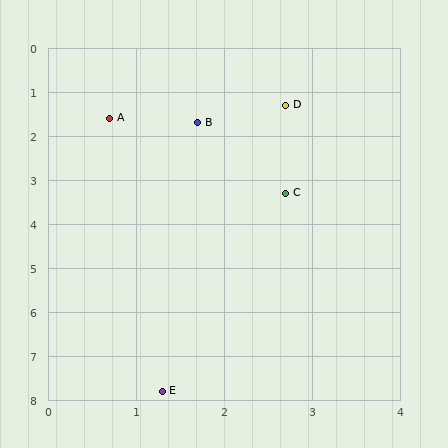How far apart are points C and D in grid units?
Points C and D are about 2.0 grid units apart.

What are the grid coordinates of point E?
Point E is at approximately (1.3, 7.8).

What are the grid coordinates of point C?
Point C is at approximately (2.7, 3.3).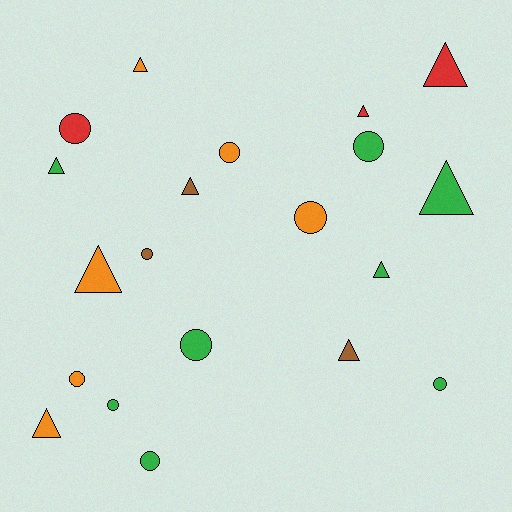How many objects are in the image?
There are 20 objects.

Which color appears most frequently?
Green, with 8 objects.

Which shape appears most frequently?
Triangle, with 10 objects.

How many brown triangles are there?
There are 2 brown triangles.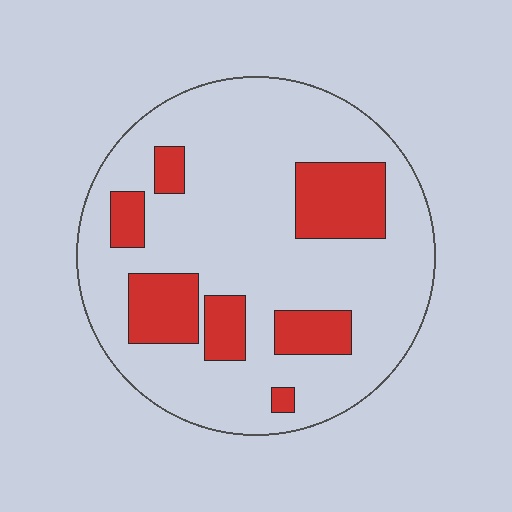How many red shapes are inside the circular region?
7.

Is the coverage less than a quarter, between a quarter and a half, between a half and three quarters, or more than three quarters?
Less than a quarter.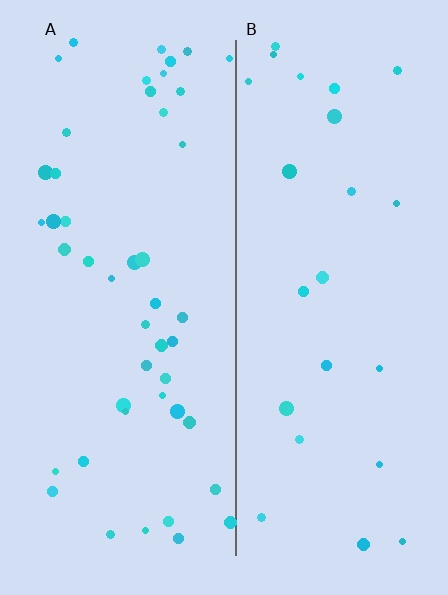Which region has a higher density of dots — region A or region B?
A (the left).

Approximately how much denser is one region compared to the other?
Approximately 1.9× — region A over region B.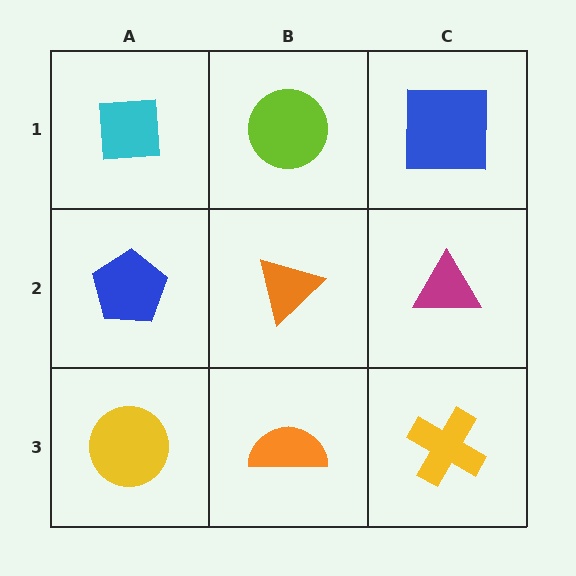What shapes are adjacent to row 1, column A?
A blue pentagon (row 2, column A), a lime circle (row 1, column B).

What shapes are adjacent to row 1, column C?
A magenta triangle (row 2, column C), a lime circle (row 1, column B).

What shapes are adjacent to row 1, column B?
An orange triangle (row 2, column B), a cyan square (row 1, column A), a blue square (row 1, column C).